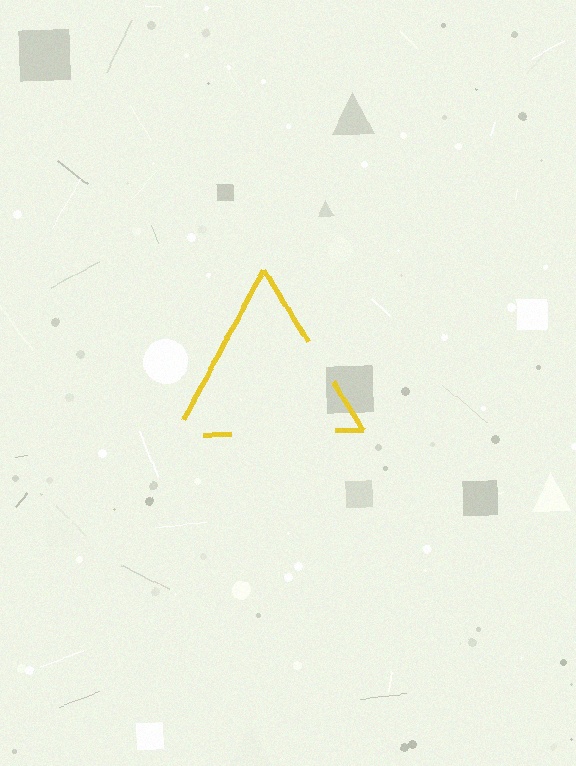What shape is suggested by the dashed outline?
The dashed outline suggests a triangle.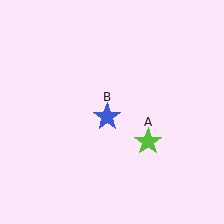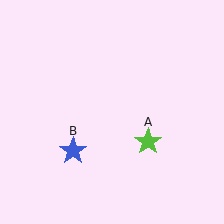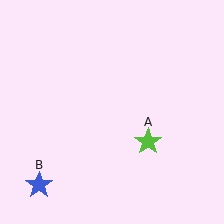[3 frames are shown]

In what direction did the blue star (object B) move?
The blue star (object B) moved down and to the left.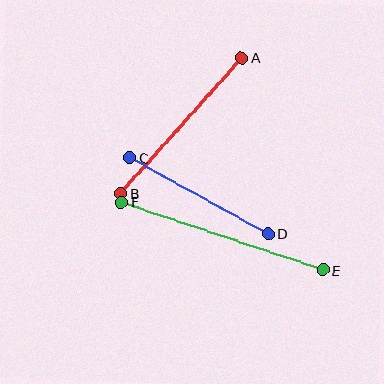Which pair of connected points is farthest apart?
Points E and F are farthest apart.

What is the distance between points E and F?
The distance is approximately 213 pixels.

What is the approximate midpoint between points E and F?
The midpoint is at approximately (222, 236) pixels.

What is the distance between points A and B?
The distance is approximately 182 pixels.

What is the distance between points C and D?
The distance is approximately 157 pixels.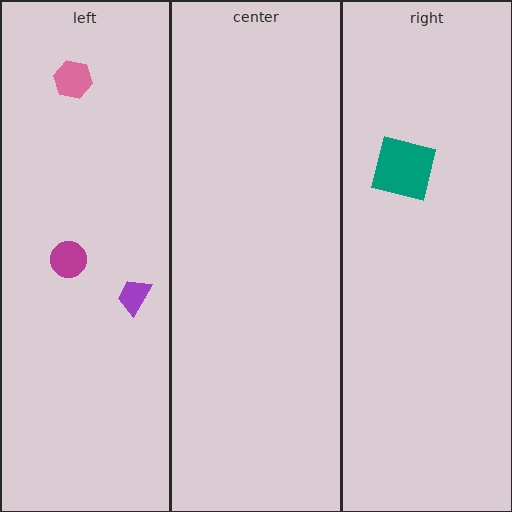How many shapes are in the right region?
1.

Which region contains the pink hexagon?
The left region.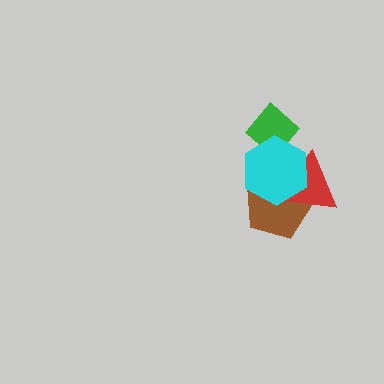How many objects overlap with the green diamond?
1 object overlaps with the green diamond.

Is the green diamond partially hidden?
Yes, it is partially covered by another shape.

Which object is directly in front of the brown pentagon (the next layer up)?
The red triangle is directly in front of the brown pentagon.